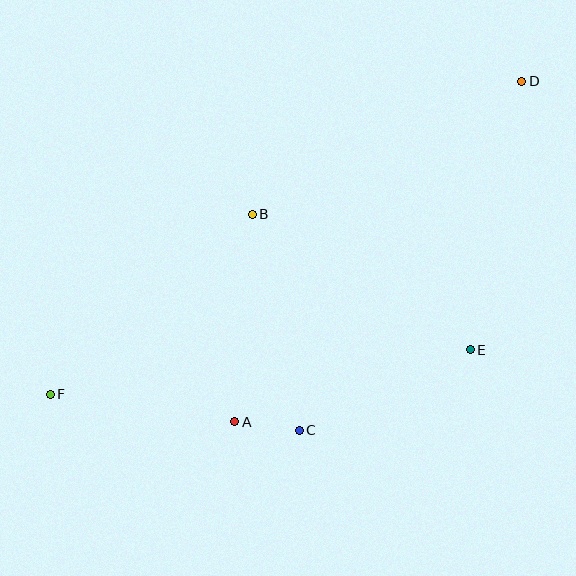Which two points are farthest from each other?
Points D and F are farthest from each other.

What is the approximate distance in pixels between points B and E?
The distance between B and E is approximately 257 pixels.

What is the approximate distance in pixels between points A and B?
The distance between A and B is approximately 208 pixels.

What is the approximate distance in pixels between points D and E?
The distance between D and E is approximately 273 pixels.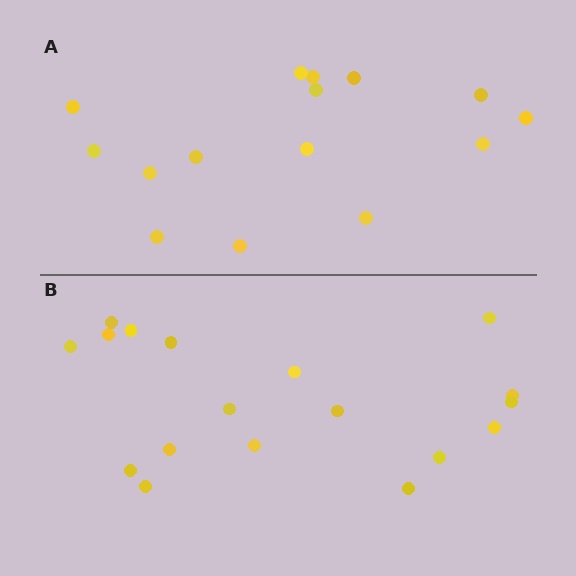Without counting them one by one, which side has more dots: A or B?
Region B (the bottom region) has more dots.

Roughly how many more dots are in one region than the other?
Region B has just a few more — roughly 2 or 3 more dots than region A.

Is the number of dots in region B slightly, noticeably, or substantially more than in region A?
Region B has only slightly more — the two regions are fairly close. The ratio is roughly 1.2 to 1.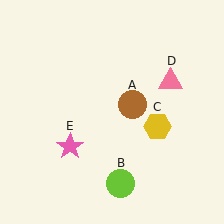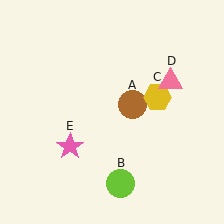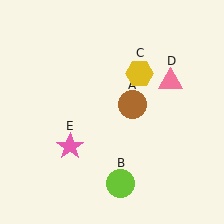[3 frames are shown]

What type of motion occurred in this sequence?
The yellow hexagon (object C) rotated counterclockwise around the center of the scene.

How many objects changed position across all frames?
1 object changed position: yellow hexagon (object C).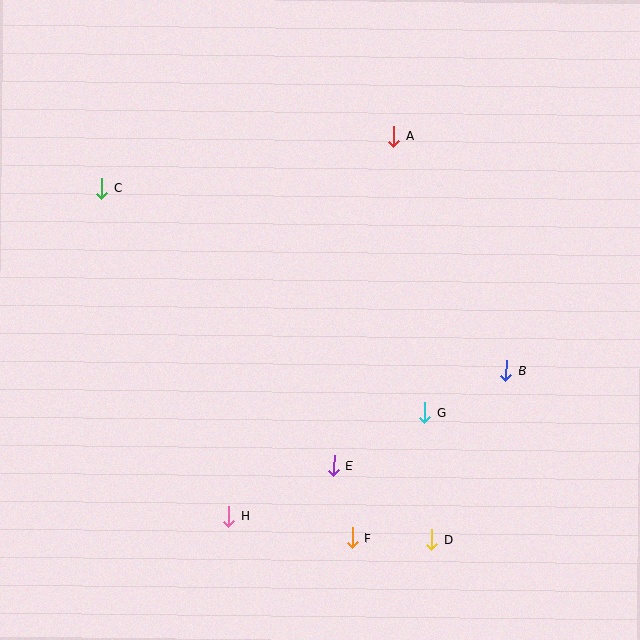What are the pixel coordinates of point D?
Point D is at (432, 540).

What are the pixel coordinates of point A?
Point A is at (394, 136).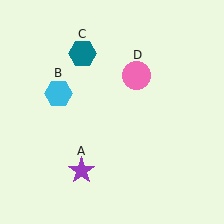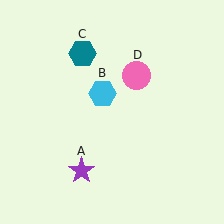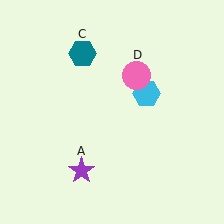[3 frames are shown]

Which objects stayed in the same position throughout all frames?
Purple star (object A) and teal hexagon (object C) and pink circle (object D) remained stationary.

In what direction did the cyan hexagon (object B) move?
The cyan hexagon (object B) moved right.